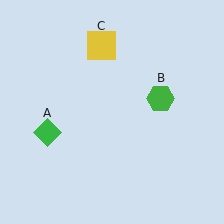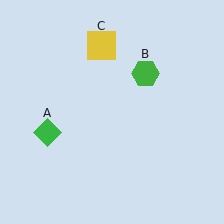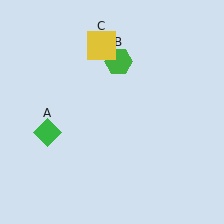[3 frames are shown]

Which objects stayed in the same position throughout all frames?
Green diamond (object A) and yellow square (object C) remained stationary.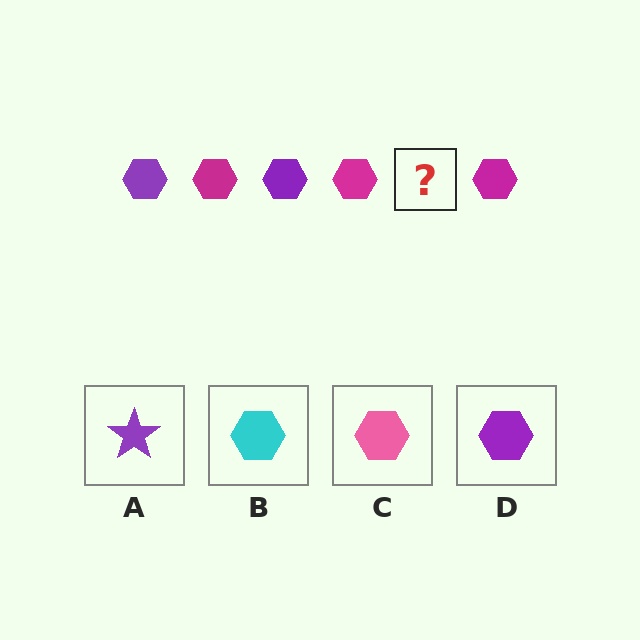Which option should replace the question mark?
Option D.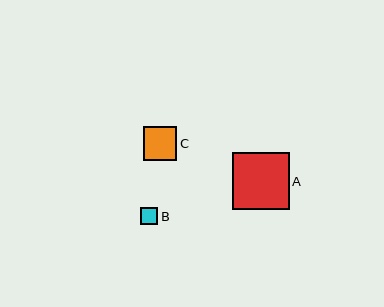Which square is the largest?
Square A is the largest with a size of approximately 57 pixels.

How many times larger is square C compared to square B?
Square C is approximately 2.0 times the size of square B.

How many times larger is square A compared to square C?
Square A is approximately 1.7 times the size of square C.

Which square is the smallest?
Square B is the smallest with a size of approximately 17 pixels.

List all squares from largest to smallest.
From largest to smallest: A, C, B.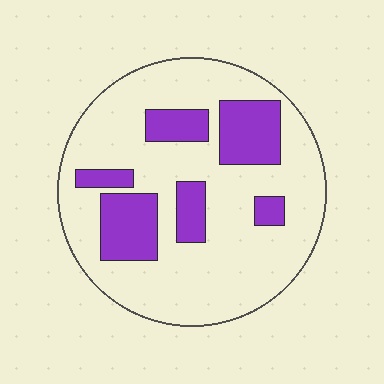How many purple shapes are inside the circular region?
6.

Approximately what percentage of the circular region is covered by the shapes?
Approximately 25%.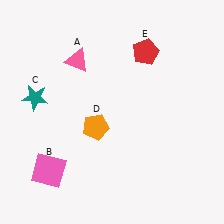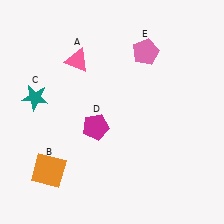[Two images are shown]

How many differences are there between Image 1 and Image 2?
There are 3 differences between the two images.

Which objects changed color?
B changed from pink to orange. D changed from orange to magenta. E changed from red to pink.